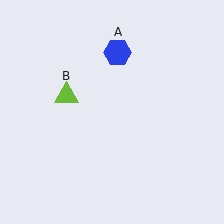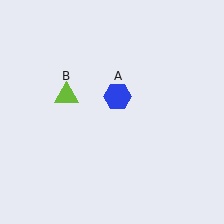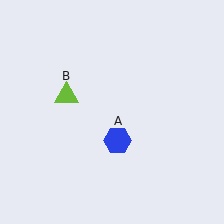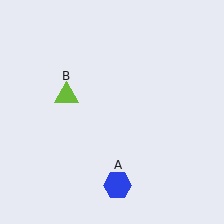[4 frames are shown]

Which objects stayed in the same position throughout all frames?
Lime triangle (object B) remained stationary.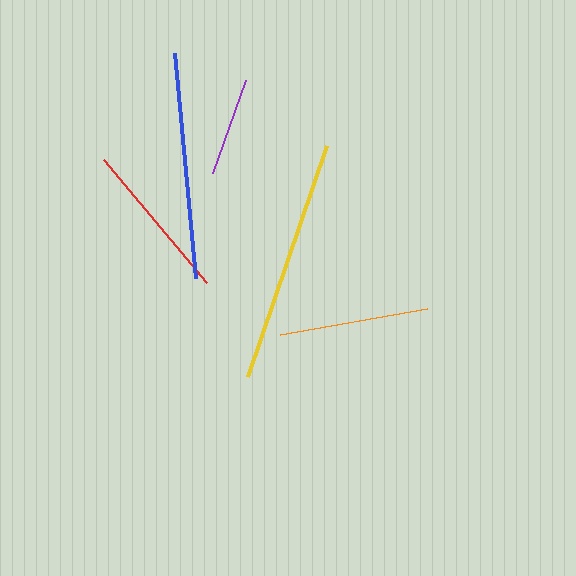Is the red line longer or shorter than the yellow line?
The yellow line is longer than the red line.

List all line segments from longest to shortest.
From longest to shortest: yellow, blue, red, orange, purple.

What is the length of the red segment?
The red segment is approximately 161 pixels long.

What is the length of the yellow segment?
The yellow segment is approximately 244 pixels long.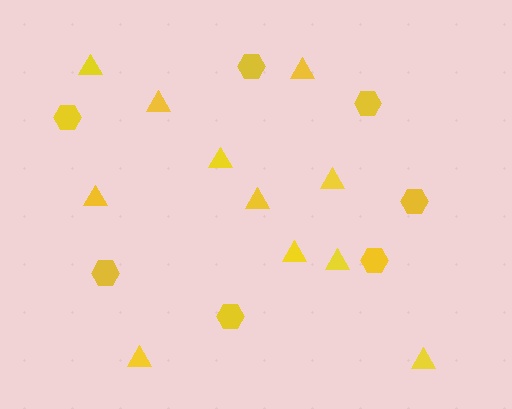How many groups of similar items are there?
There are 2 groups: one group of triangles (11) and one group of hexagons (7).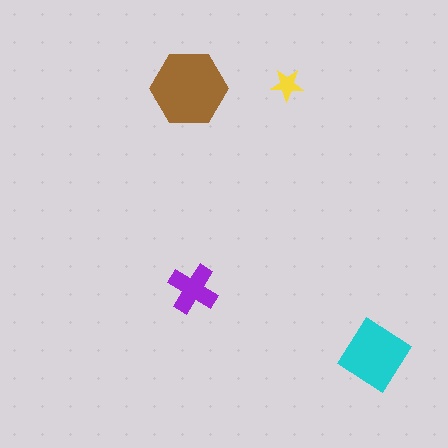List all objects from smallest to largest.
The yellow star, the purple cross, the cyan diamond, the brown hexagon.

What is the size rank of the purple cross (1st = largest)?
3rd.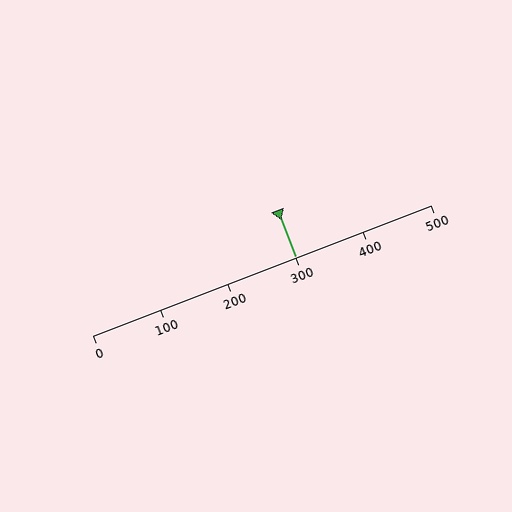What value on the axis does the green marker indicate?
The marker indicates approximately 300.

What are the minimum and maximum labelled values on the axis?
The axis runs from 0 to 500.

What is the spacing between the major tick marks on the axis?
The major ticks are spaced 100 apart.